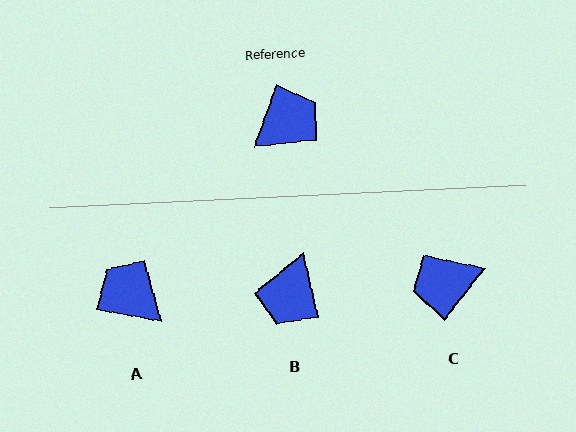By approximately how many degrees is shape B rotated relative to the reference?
Approximately 147 degrees clockwise.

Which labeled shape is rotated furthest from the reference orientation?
C, about 162 degrees away.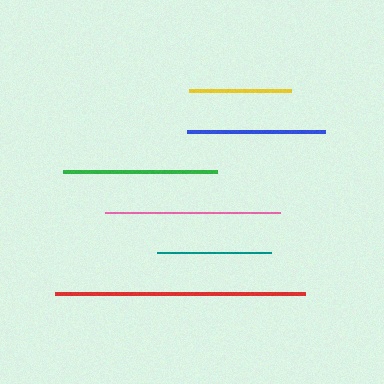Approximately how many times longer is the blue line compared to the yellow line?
The blue line is approximately 1.4 times the length of the yellow line.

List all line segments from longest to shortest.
From longest to shortest: red, pink, green, blue, teal, yellow.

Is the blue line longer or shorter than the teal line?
The blue line is longer than the teal line.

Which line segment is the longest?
The red line is the longest at approximately 250 pixels.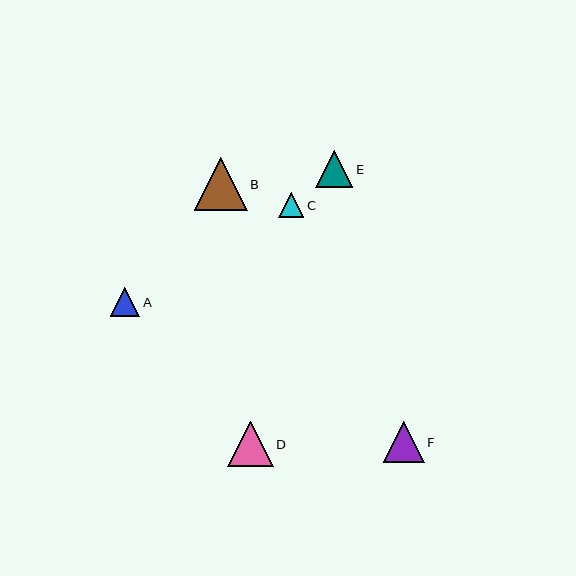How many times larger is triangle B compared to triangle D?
Triangle B is approximately 1.1 times the size of triangle D.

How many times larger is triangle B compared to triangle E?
Triangle B is approximately 1.4 times the size of triangle E.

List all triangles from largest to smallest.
From largest to smallest: B, D, F, E, A, C.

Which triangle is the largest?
Triangle B is the largest with a size of approximately 53 pixels.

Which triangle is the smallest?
Triangle C is the smallest with a size of approximately 25 pixels.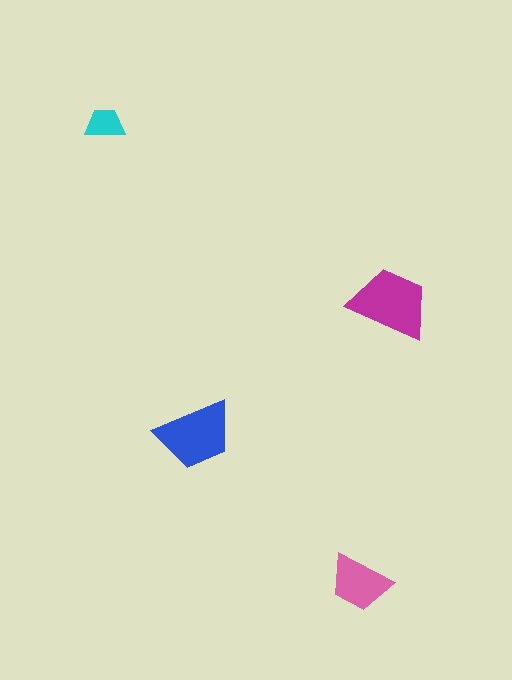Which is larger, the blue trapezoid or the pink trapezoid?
The blue one.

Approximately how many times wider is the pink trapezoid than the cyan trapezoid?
About 1.5 times wider.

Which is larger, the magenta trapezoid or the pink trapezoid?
The magenta one.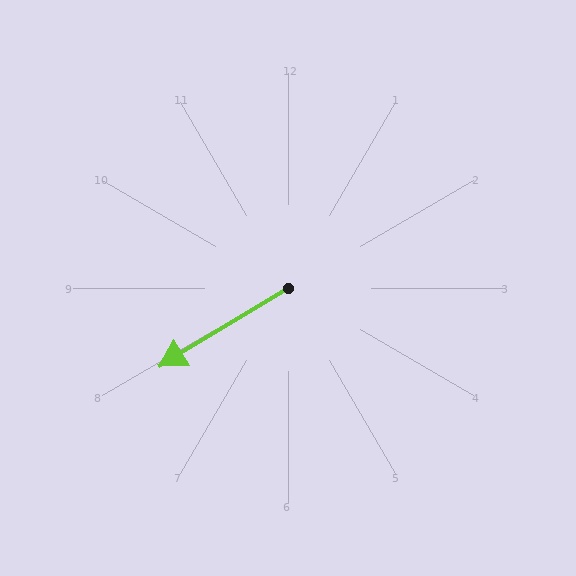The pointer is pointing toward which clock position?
Roughly 8 o'clock.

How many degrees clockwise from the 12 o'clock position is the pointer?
Approximately 239 degrees.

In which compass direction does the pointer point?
Southwest.